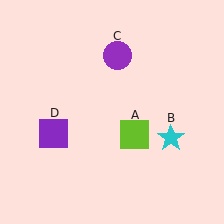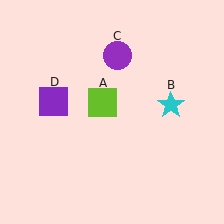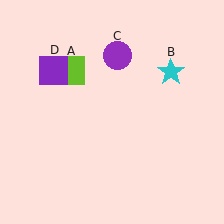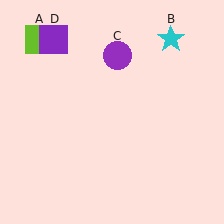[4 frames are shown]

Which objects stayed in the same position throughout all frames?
Purple circle (object C) remained stationary.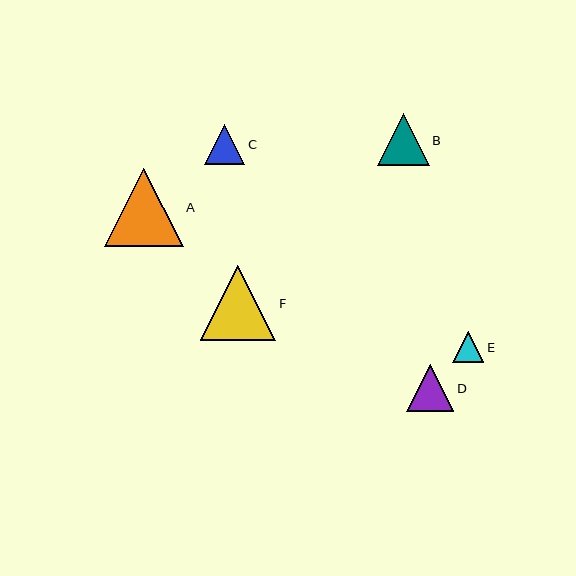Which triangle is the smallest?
Triangle E is the smallest with a size of approximately 31 pixels.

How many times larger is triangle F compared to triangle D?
Triangle F is approximately 1.6 times the size of triangle D.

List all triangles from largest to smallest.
From largest to smallest: A, F, B, D, C, E.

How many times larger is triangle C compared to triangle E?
Triangle C is approximately 1.3 times the size of triangle E.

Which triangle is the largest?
Triangle A is the largest with a size of approximately 79 pixels.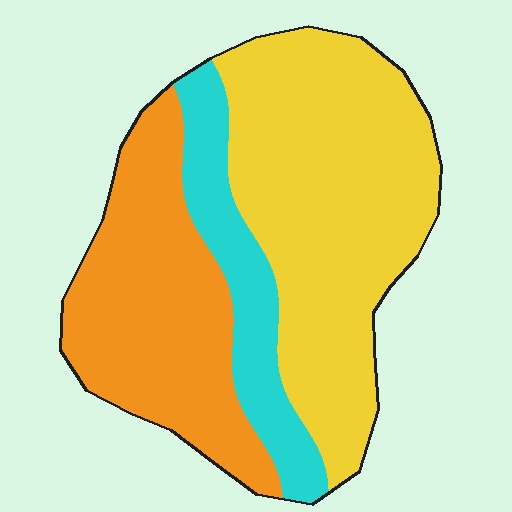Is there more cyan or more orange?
Orange.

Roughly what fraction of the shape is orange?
Orange covers around 35% of the shape.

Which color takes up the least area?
Cyan, at roughly 15%.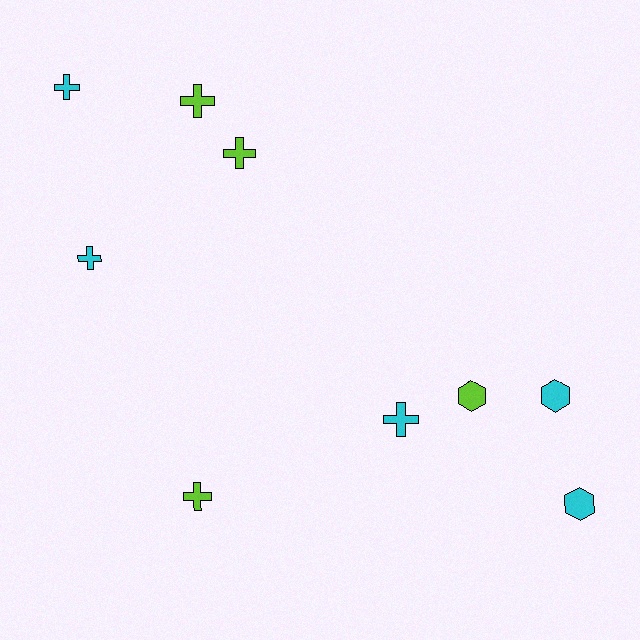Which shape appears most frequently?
Cross, with 6 objects.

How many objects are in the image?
There are 9 objects.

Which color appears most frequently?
Cyan, with 5 objects.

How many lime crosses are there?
There are 3 lime crosses.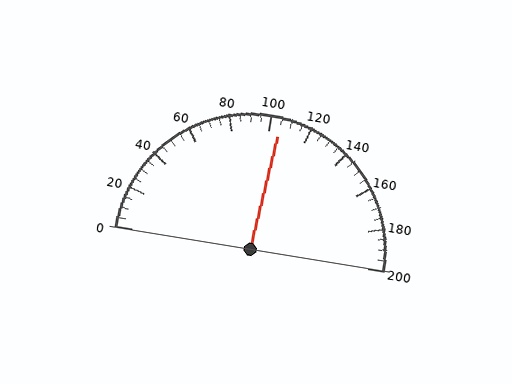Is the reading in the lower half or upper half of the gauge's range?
The reading is in the upper half of the range (0 to 200).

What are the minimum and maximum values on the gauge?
The gauge ranges from 0 to 200.